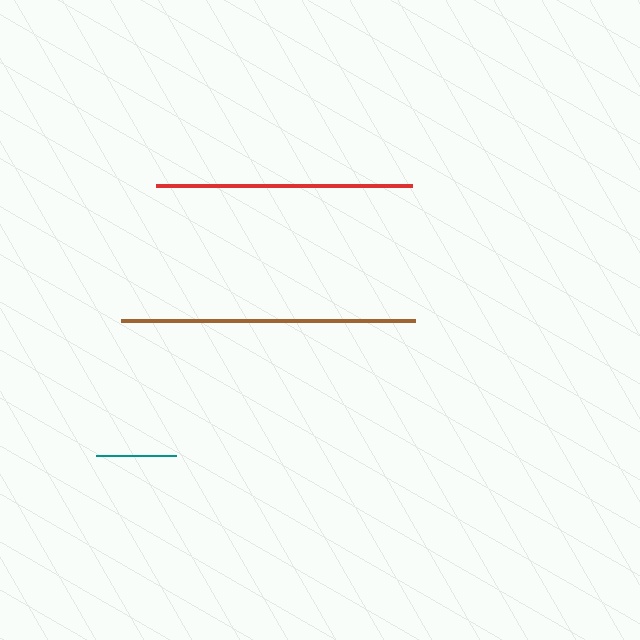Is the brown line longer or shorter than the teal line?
The brown line is longer than the teal line.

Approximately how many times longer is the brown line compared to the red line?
The brown line is approximately 1.1 times the length of the red line.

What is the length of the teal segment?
The teal segment is approximately 81 pixels long.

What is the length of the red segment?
The red segment is approximately 256 pixels long.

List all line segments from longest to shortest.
From longest to shortest: brown, red, teal.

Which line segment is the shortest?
The teal line is the shortest at approximately 81 pixels.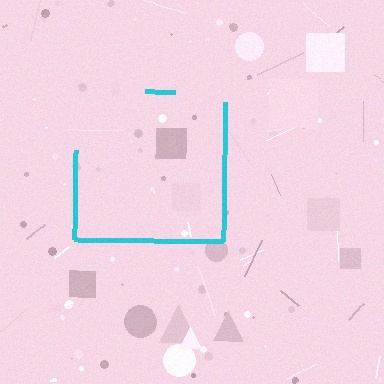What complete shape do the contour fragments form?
The contour fragments form a square.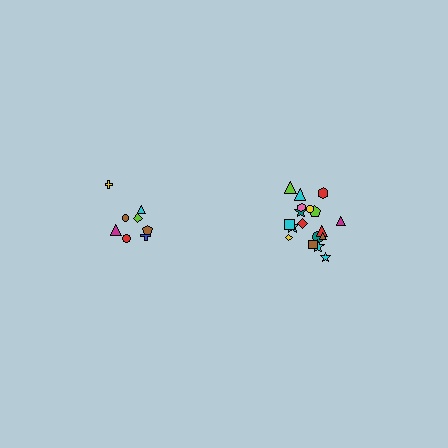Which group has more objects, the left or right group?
The right group.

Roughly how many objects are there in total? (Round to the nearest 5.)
Roughly 25 objects in total.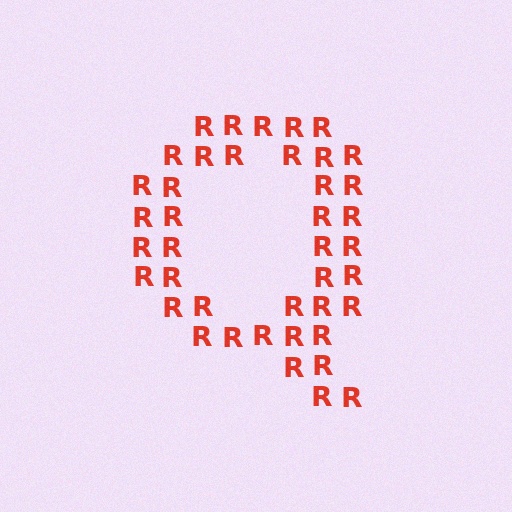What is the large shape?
The large shape is the letter Q.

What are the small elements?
The small elements are letter R's.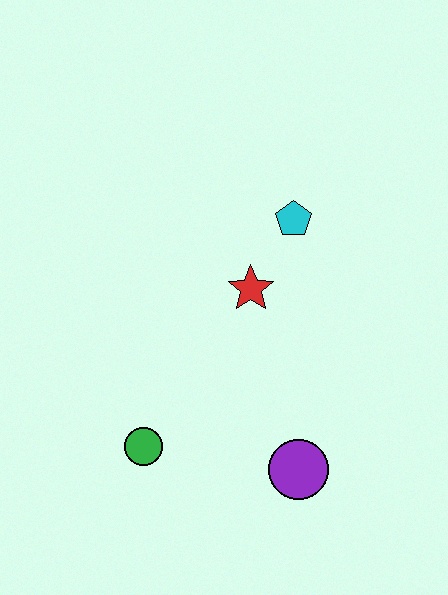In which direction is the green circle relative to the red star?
The green circle is below the red star.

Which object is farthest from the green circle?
The cyan pentagon is farthest from the green circle.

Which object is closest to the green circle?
The purple circle is closest to the green circle.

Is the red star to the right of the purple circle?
No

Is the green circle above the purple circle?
Yes